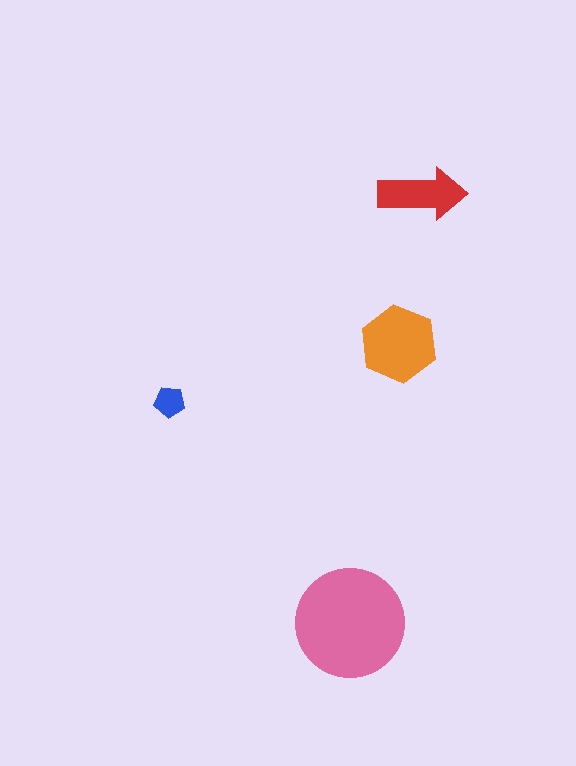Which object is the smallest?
The blue pentagon.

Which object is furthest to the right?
The red arrow is rightmost.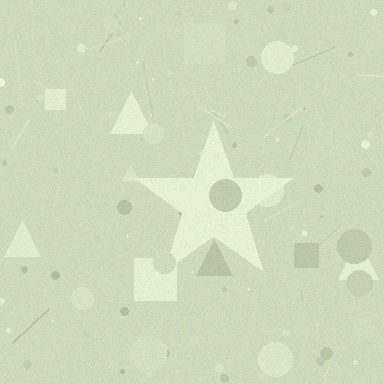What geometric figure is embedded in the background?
A star is embedded in the background.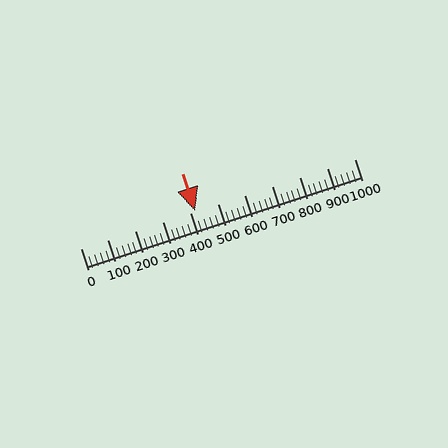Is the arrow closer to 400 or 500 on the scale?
The arrow is closer to 400.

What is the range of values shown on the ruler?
The ruler shows values from 0 to 1000.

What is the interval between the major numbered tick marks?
The major tick marks are spaced 100 units apart.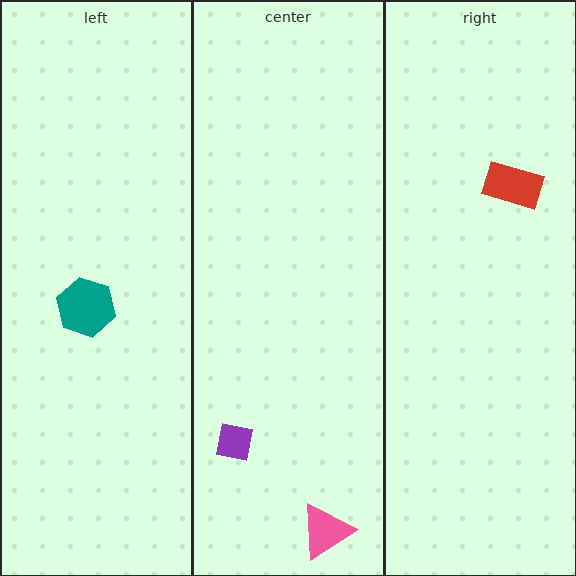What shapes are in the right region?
The red rectangle.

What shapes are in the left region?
The teal hexagon.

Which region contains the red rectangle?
The right region.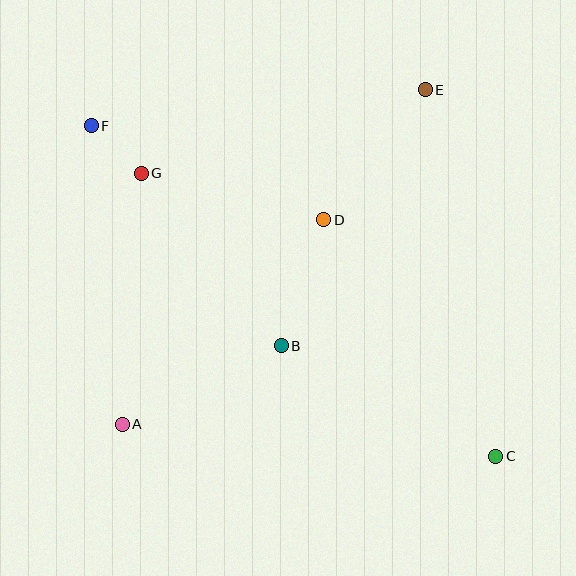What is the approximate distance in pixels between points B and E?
The distance between B and E is approximately 294 pixels.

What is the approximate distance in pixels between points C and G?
The distance between C and G is approximately 454 pixels.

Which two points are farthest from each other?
Points C and F are farthest from each other.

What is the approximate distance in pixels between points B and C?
The distance between B and C is approximately 241 pixels.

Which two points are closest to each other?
Points F and G are closest to each other.